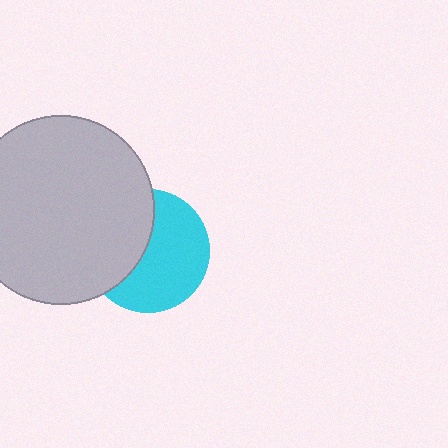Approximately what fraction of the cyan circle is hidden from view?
Roughly 41% of the cyan circle is hidden behind the light gray circle.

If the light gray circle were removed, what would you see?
You would see the complete cyan circle.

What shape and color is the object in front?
The object in front is a light gray circle.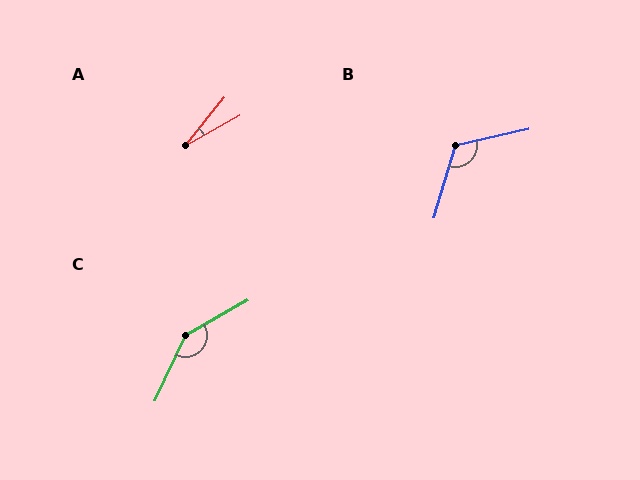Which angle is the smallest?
A, at approximately 22 degrees.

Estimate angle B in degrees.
Approximately 119 degrees.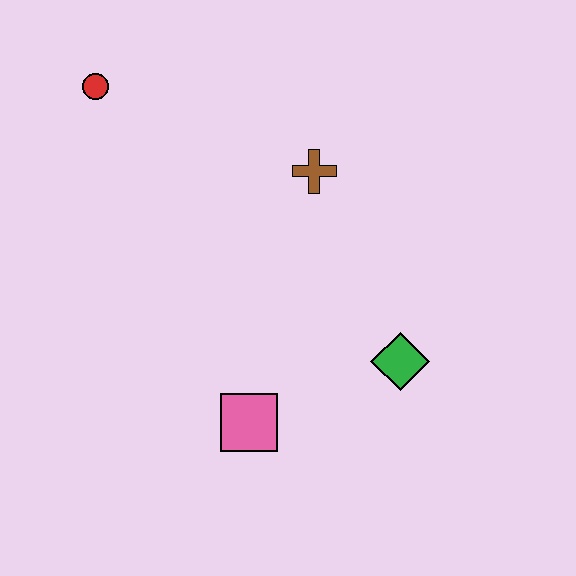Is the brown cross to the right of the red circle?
Yes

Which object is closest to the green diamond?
The pink square is closest to the green diamond.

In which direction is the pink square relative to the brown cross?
The pink square is below the brown cross.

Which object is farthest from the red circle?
The green diamond is farthest from the red circle.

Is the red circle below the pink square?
No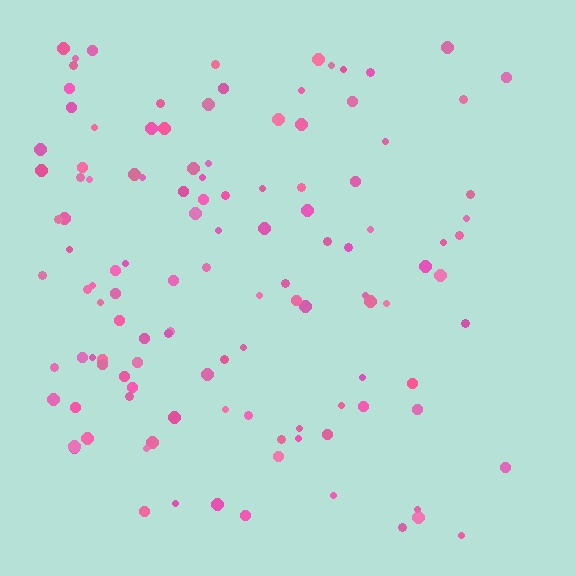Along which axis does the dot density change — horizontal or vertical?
Horizontal.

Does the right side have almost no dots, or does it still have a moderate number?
Still a moderate number, just noticeably fewer than the left.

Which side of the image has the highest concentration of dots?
The left.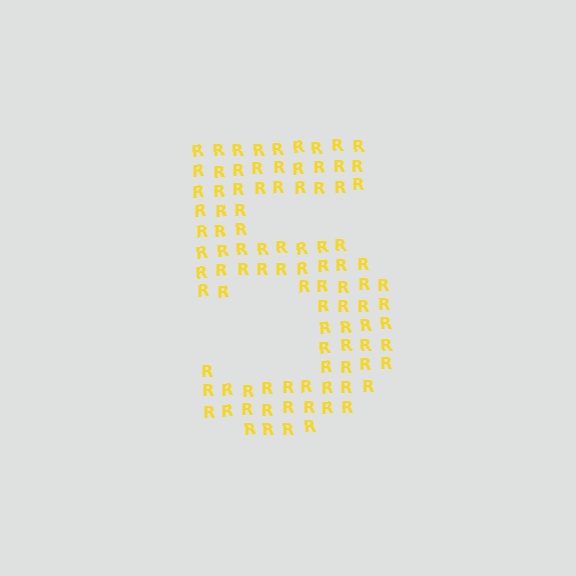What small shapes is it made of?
It is made of small letter R's.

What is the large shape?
The large shape is the digit 5.